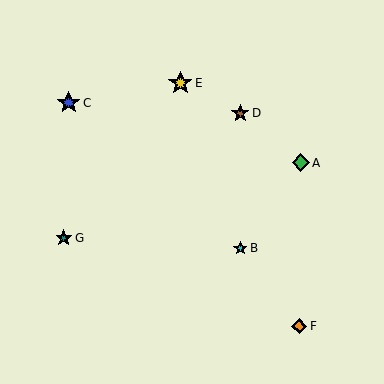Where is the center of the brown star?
The center of the brown star is at (240, 113).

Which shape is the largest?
The yellow star (labeled E) is the largest.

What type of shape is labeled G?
Shape G is a teal star.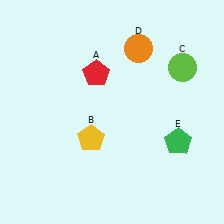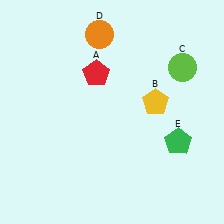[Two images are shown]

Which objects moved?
The objects that moved are: the yellow pentagon (B), the orange circle (D).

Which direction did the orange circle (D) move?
The orange circle (D) moved left.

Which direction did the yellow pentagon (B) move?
The yellow pentagon (B) moved right.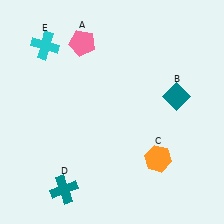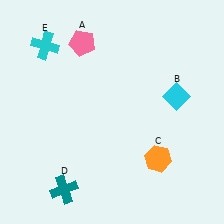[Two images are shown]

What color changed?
The diamond (B) changed from teal in Image 1 to cyan in Image 2.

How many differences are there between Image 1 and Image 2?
There is 1 difference between the two images.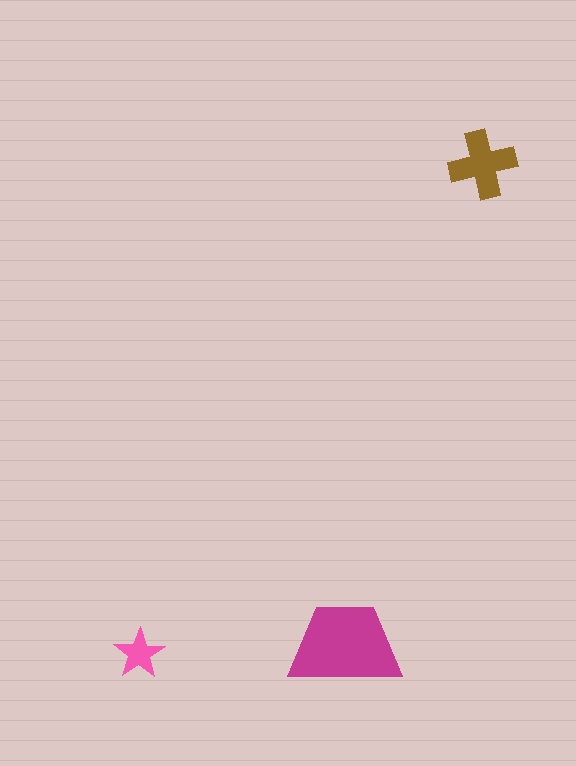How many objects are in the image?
There are 3 objects in the image.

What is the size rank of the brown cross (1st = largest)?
2nd.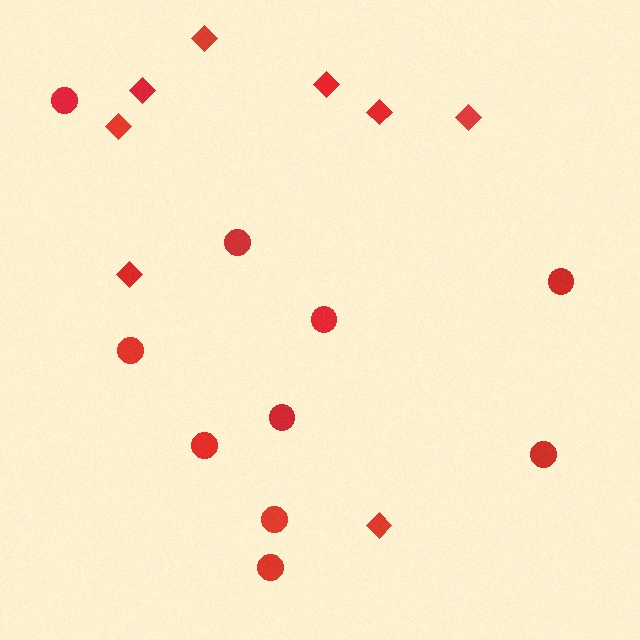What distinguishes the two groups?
There are 2 groups: one group of diamonds (8) and one group of circles (10).